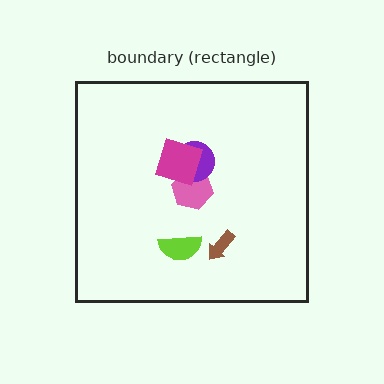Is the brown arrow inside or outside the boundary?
Inside.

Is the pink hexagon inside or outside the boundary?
Inside.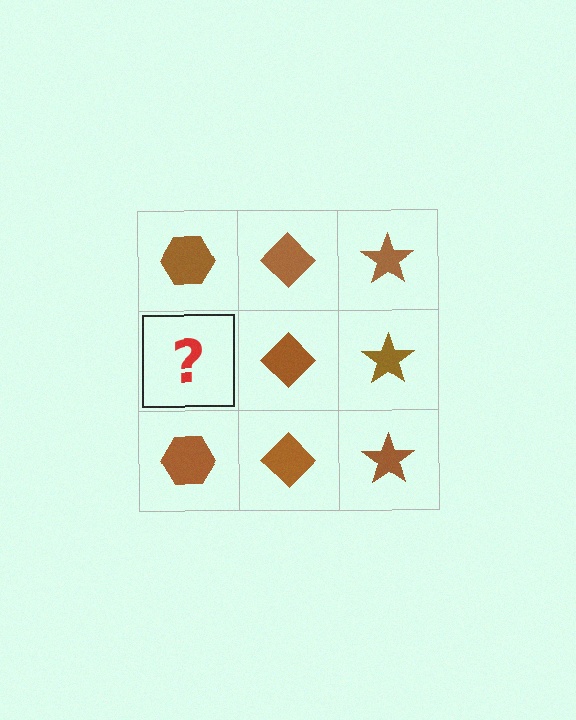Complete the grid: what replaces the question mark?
The question mark should be replaced with a brown hexagon.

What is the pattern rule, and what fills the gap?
The rule is that each column has a consistent shape. The gap should be filled with a brown hexagon.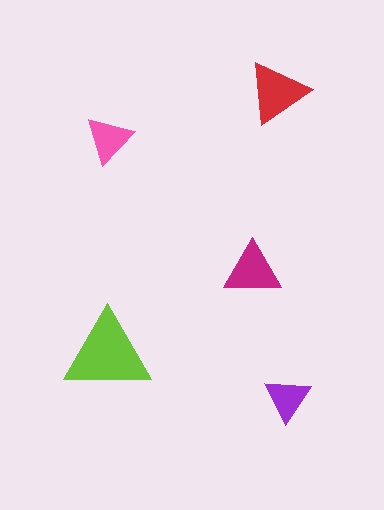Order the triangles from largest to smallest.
the lime one, the red one, the magenta one, the pink one, the purple one.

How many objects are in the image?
There are 5 objects in the image.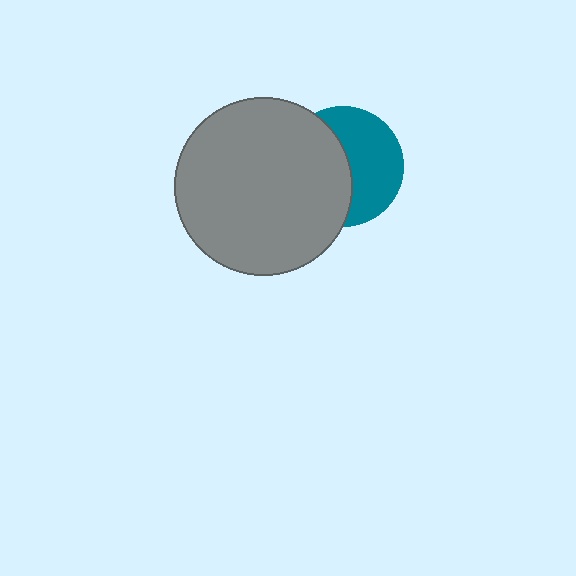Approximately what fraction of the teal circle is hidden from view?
Roughly 50% of the teal circle is hidden behind the gray circle.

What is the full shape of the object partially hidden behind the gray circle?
The partially hidden object is a teal circle.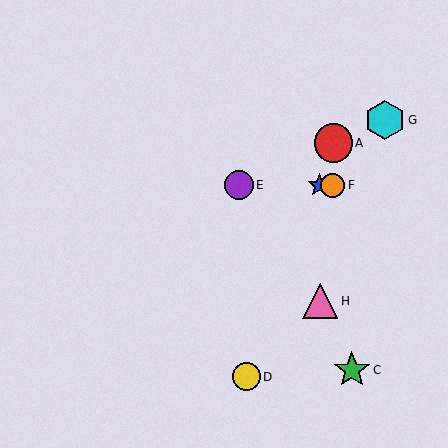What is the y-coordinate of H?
Object H is at y≈301.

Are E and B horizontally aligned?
Yes, both are at y≈185.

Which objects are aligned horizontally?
Objects B, E, F are aligned horizontally.